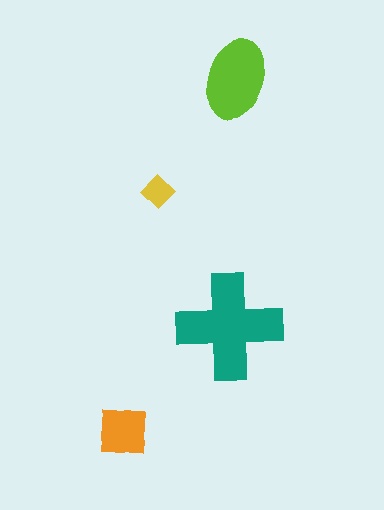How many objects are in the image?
There are 4 objects in the image.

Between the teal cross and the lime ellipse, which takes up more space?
The teal cross.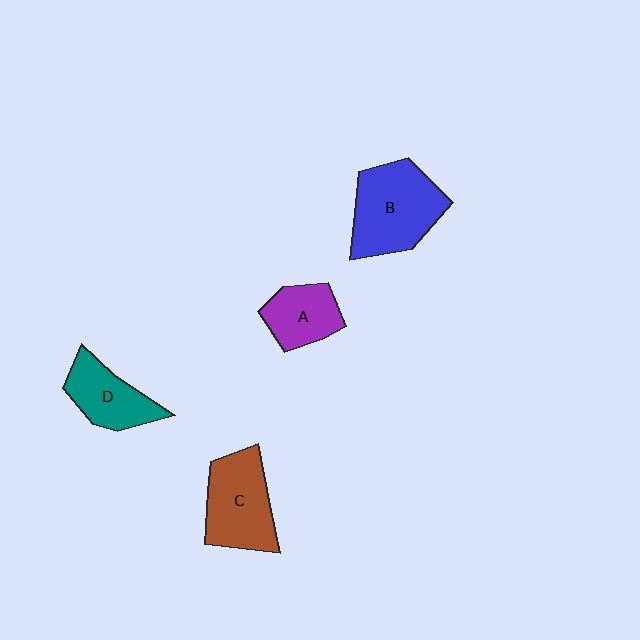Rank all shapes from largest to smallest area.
From largest to smallest: B (blue), C (brown), D (teal), A (purple).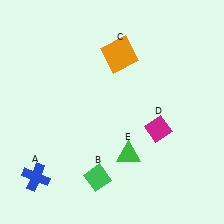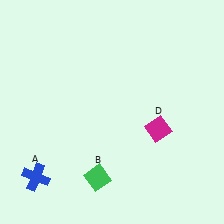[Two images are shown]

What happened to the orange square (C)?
The orange square (C) was removed in Image 2. It was in the top-right area of Image 1.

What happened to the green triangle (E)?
The green triangle (E) was removed in Image 2. It was in the bottom-right area of Image 1.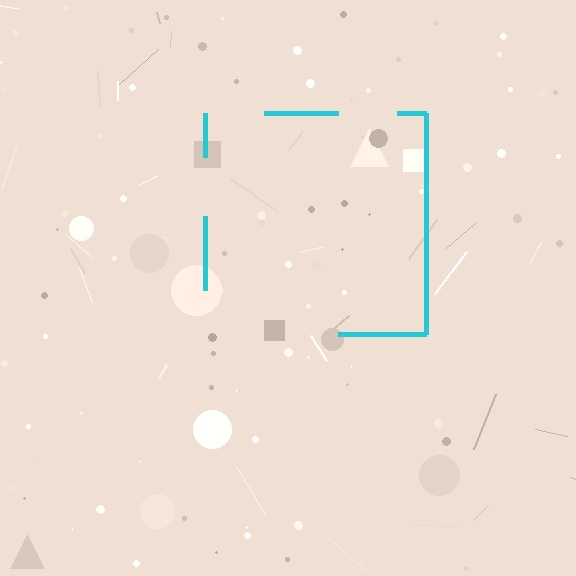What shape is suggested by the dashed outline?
The dashed outline suggests a square.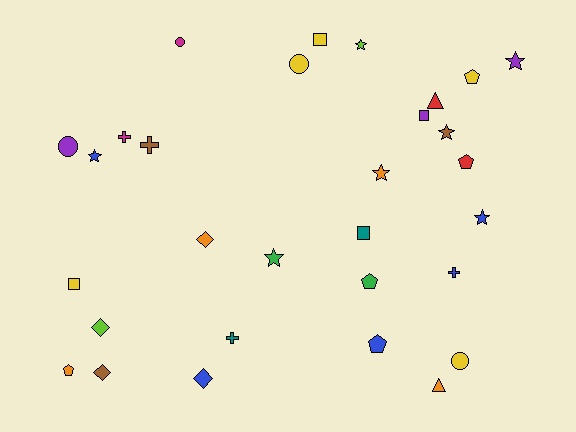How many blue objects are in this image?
There are 5 blue objects.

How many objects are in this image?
There are 30 objects.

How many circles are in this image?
There are 4 circles.